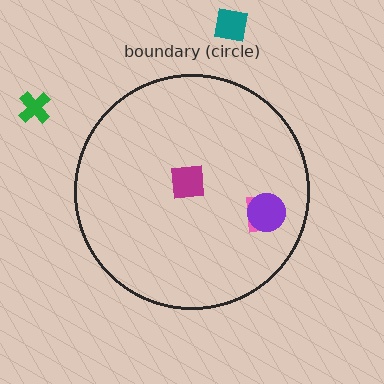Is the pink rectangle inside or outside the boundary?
Inside.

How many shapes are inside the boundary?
3 inside, 2 outside.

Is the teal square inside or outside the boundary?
Outside.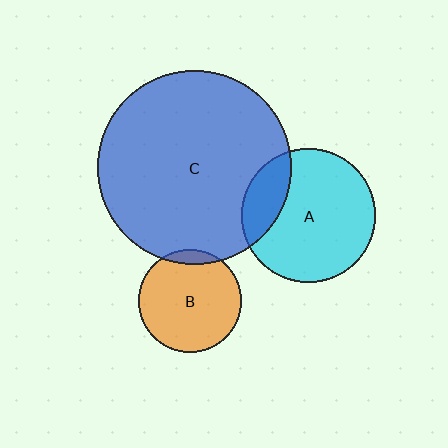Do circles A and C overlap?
Yes.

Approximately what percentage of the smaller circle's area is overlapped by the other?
Approximately 20%.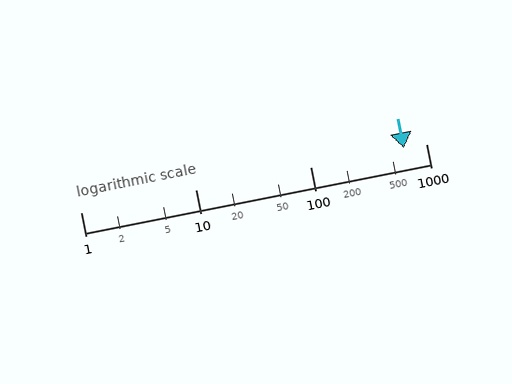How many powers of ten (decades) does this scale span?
The scale spans 3 decades, from 1 to 1000.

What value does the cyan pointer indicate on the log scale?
The pointer indicates approximately 640.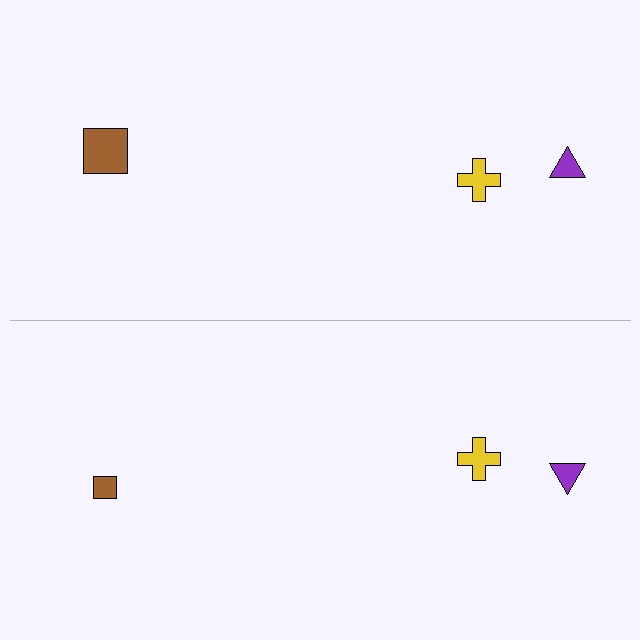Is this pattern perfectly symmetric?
No, the pattern is not perfectly symmetric. The brown square on the bottom side has a different size than its mirror counterpart.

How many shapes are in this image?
There are 6 shapes in this image.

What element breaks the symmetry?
The brown square on the bottom side has a different size than its mirror counterpart.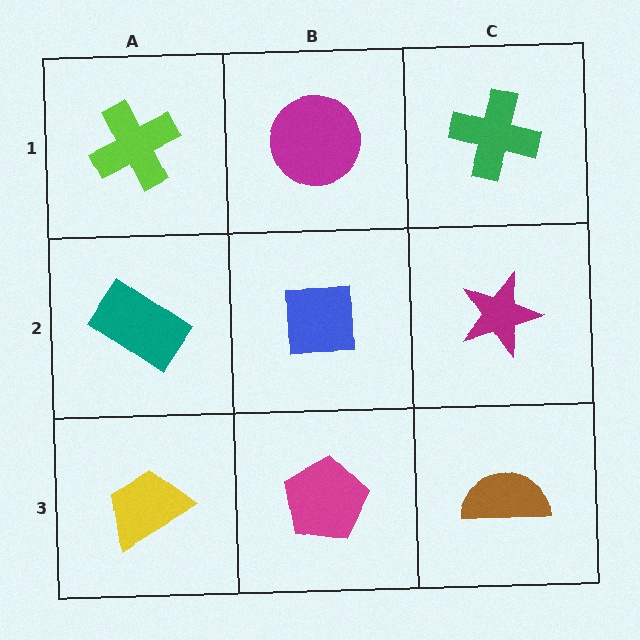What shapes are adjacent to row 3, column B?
A blue square (row 2, column B), a yellow trapezoid (row 3, column A), a brown semicircle (row 3, column C).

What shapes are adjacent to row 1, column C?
A magenta star (row 2, column C), a magenta circle (row 1, column B).